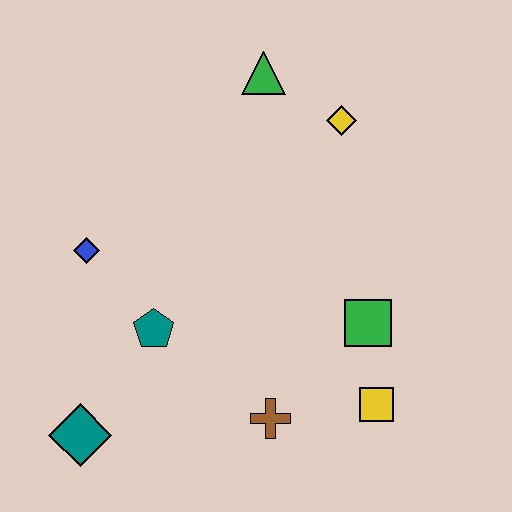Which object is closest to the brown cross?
The yellow square is closest to the brown cross.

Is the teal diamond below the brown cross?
Yes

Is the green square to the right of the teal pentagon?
Yes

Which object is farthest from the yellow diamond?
The teal diamond is farthest from the yellow diamond.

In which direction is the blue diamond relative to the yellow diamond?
The blue diamond is to the left of the yellow diamond.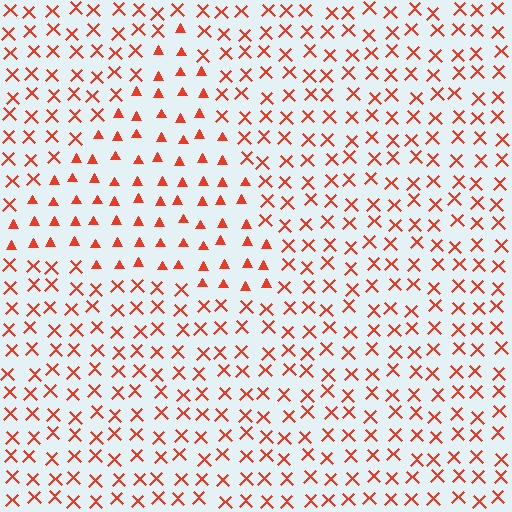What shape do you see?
I see a triangle.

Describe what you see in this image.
The image is filled with small red elements arranged in a uniform grid. A triangle-shaped region contains triangles, while the surrounding area contains X marks. The boundary is defined purely by the change in element shape.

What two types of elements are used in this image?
The image uses triangles inside the triangle region and X marks outside it.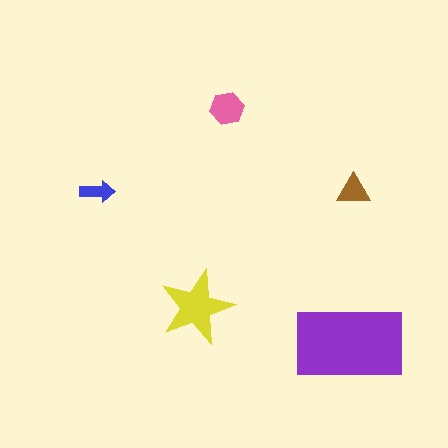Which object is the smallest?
The blue arrow.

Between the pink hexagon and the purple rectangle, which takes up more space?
The purple rectangle.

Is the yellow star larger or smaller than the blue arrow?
Larger.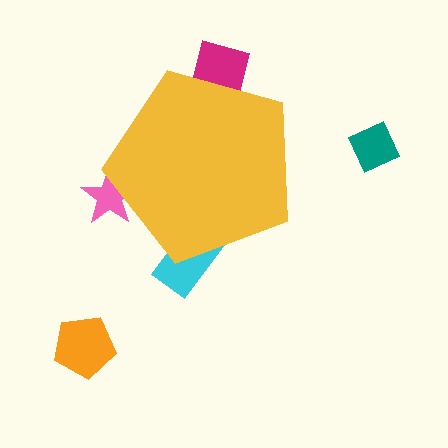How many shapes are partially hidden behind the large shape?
3 shapes are partially hidden.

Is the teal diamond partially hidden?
No, the teal diamond is fully visible.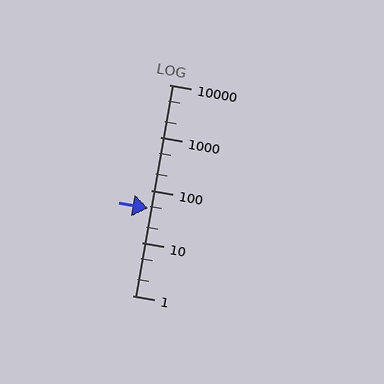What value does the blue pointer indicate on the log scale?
The pointer indicates approximately 45.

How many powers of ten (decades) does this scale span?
The scale spans 4 decades, from 1 to 10000.